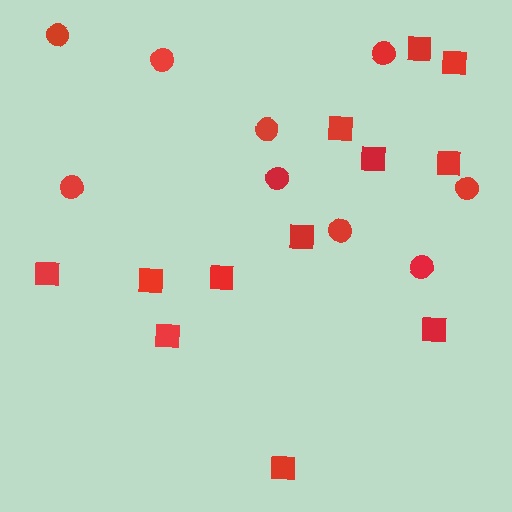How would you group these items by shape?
There are 2 groups: one group of squares (12) and one group of circles (9).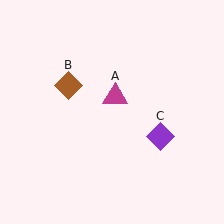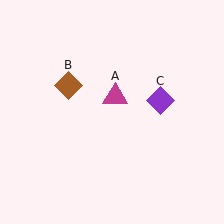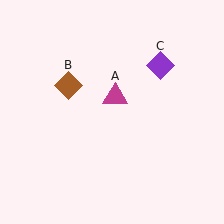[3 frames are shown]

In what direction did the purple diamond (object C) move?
The purple diamond (object C) moved up.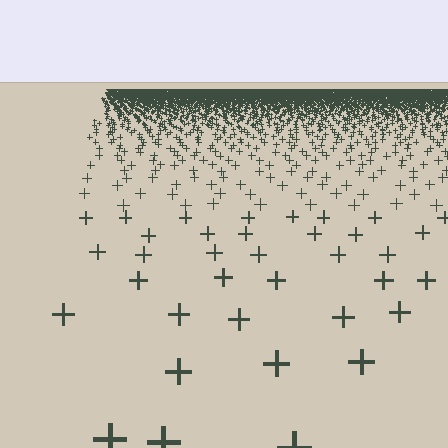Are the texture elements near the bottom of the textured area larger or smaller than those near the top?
Larger. Near the bottom, elements are closer to the viewer and appear at a bigger on-screen size.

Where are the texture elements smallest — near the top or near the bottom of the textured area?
Near the top.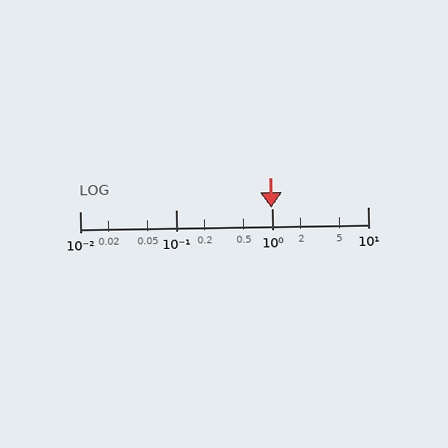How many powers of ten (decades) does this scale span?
The scale spans 3 decades, from 0.01 to 10.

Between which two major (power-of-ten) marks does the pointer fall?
The pointer is between 0.1 and 1.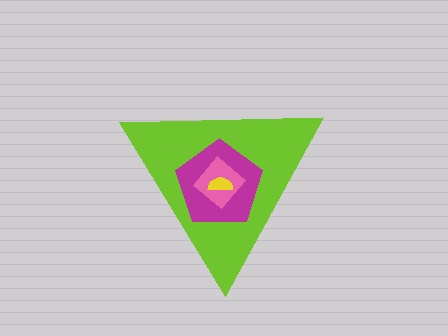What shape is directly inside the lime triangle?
The magenta pentagon.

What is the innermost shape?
The yellow semicircle.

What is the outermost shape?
The lime triangle.